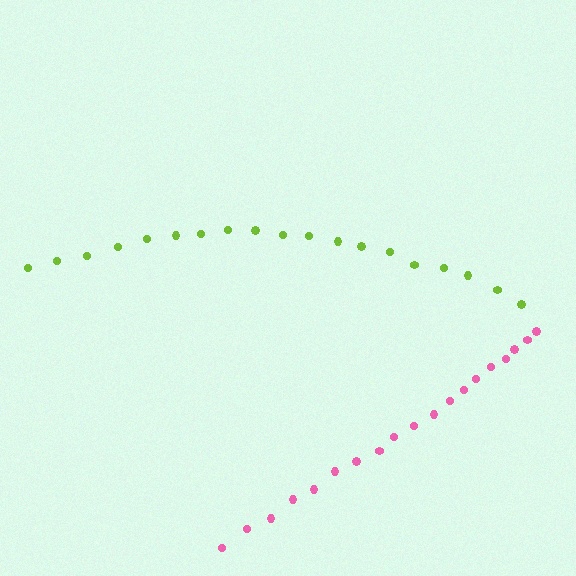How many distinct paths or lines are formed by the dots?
There are 2 distinct paths.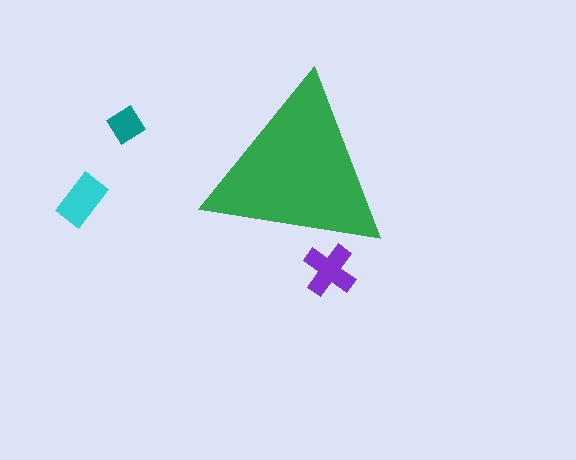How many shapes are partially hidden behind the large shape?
1 shape is partially hidden.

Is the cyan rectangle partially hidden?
No, the cyan rectangle is fully visible.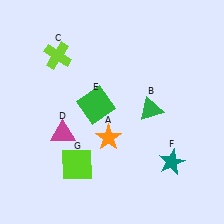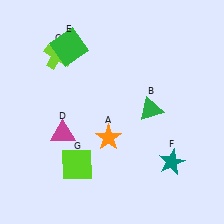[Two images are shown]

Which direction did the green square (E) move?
The green square (E) moved up.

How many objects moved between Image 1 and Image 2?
1 object moved between the two images.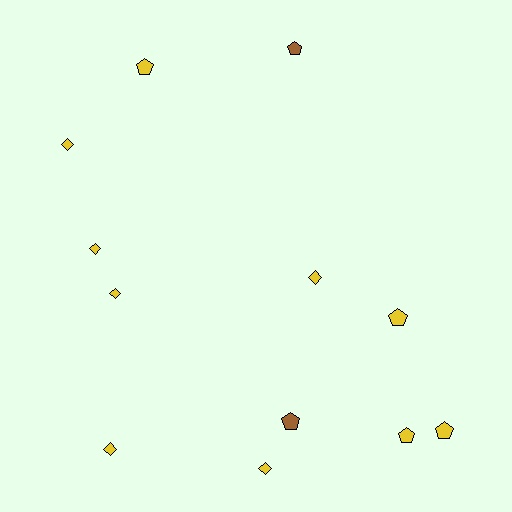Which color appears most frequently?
Yellow, with 10 objects.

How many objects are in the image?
There are 12 objects.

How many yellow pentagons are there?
There are 4 yellow pentagons.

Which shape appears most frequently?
Pentagon, with 6 objects.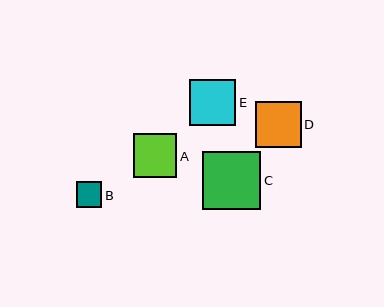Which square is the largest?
Square C is the largest with a size of approximately 58 pixels.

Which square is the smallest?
Square B is the smallest with a size of approximately 25 pixels.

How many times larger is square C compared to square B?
Square C is approximately 2.3 times the size of square B.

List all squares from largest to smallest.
From largest to smallest: C, E, D, A, B.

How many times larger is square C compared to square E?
Square C is approximately 1.3 times the size of square E.